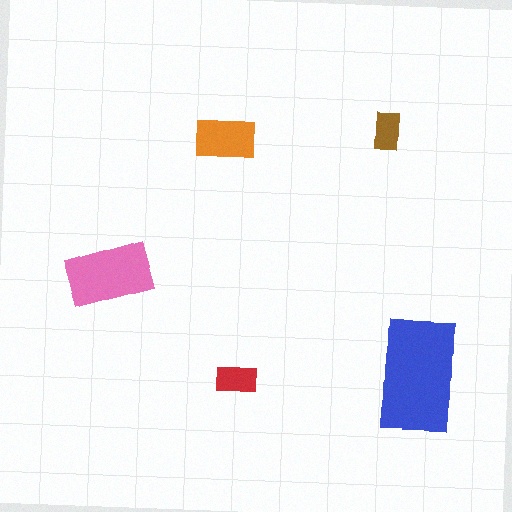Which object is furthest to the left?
The pink rectangle is leftmost.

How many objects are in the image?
There are 5 objects in the image.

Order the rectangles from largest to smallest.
the blue one, the pink one, the orange one, the red one, the brown one.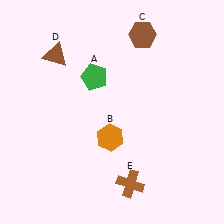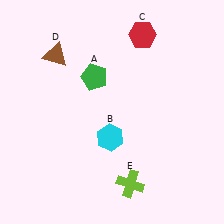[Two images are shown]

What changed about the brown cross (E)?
In Image 1, E is brown. In Image 2, it changed to lime.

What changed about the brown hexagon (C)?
In Image 1, C is brown. In Image 2, it changed to red.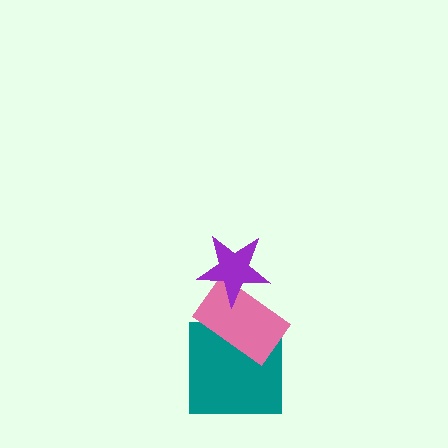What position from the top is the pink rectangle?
The pink rectangle is 2nd from the top.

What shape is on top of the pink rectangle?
The purple star is on top of the pink rectangle.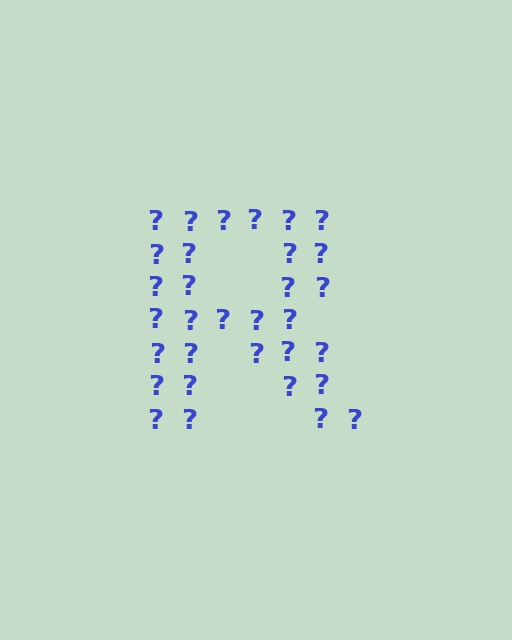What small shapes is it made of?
It is made of small question marks.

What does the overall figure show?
The overall figure shows the letter R.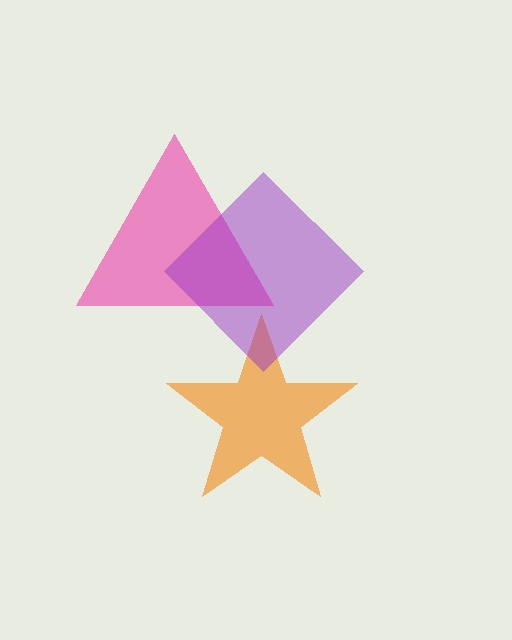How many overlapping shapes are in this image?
There are 3 overlapping shapes in the image.